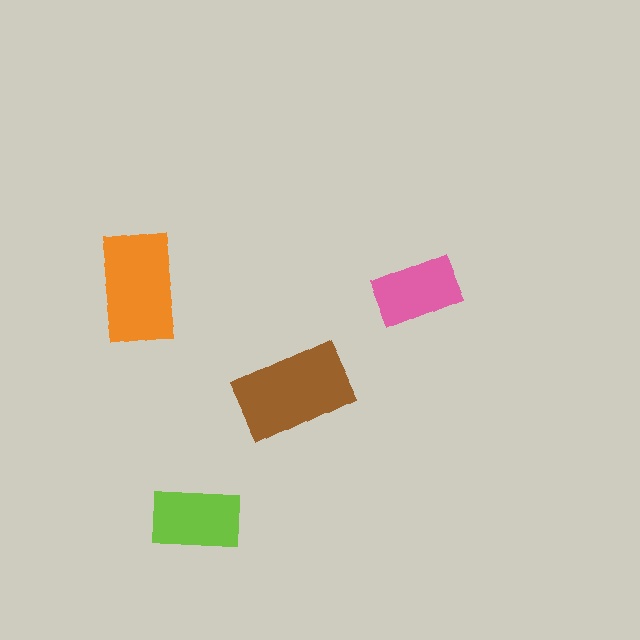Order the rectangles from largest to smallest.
the brown one, the orange one, the lime one, the pink one.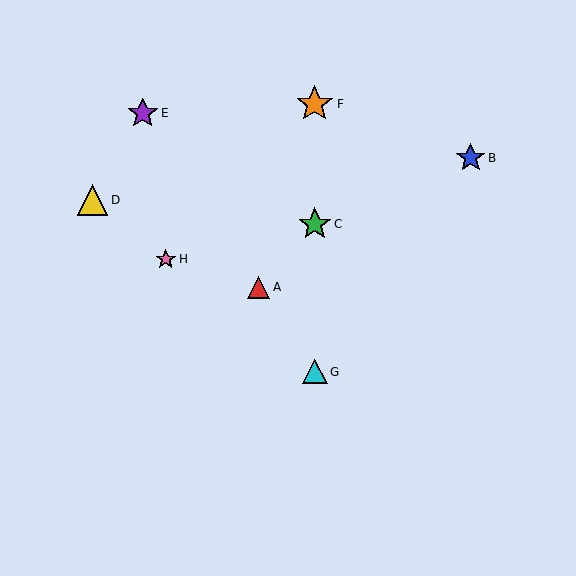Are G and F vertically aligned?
Yes, both are at x≈315.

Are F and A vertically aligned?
No, F is at x≈315 and A is at x≈259.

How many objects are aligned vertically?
3 objects (C, F, G) are aligned vertically.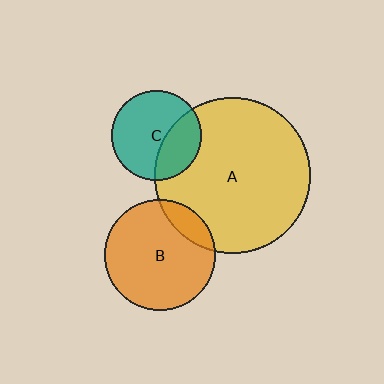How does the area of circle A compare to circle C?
Approximately 3.0 times.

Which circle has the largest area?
Circle A (yellow).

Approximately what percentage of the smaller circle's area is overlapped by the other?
Approximately 35%.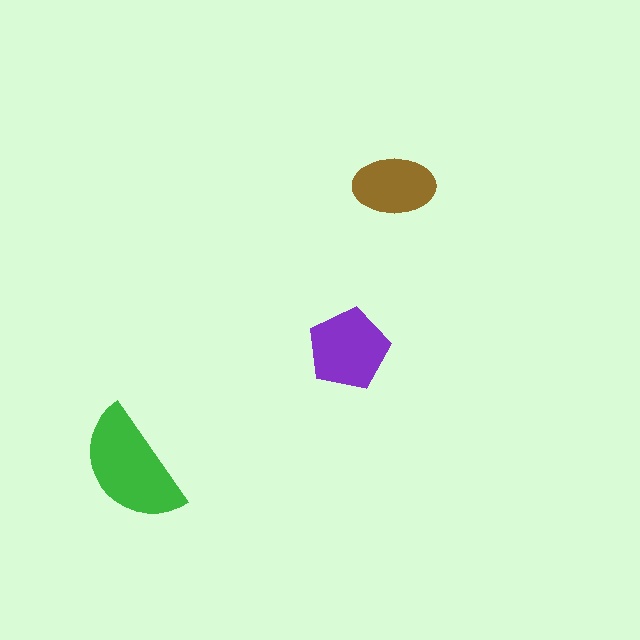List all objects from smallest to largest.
The brown ellipse, the purple pentagon, the green semicircle.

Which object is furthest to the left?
The green semicircle is leftmost.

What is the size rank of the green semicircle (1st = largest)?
1st.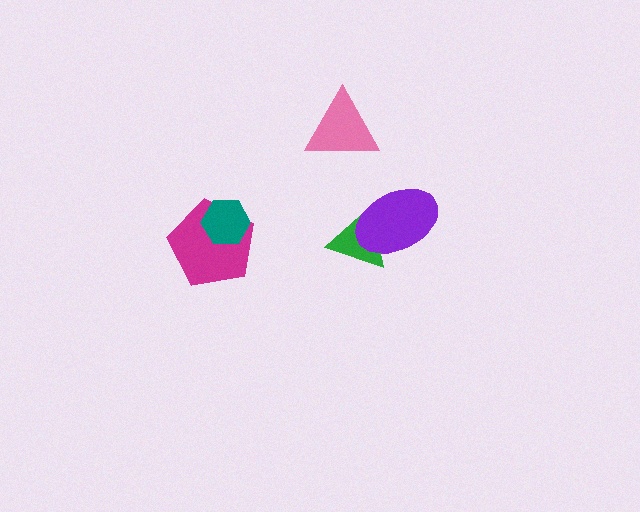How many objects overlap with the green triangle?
1 object overlaps with the green triangle.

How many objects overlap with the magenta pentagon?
1 object overlaps with the magenta pentagon.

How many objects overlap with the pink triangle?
0 objects overlap with the pink triangle.